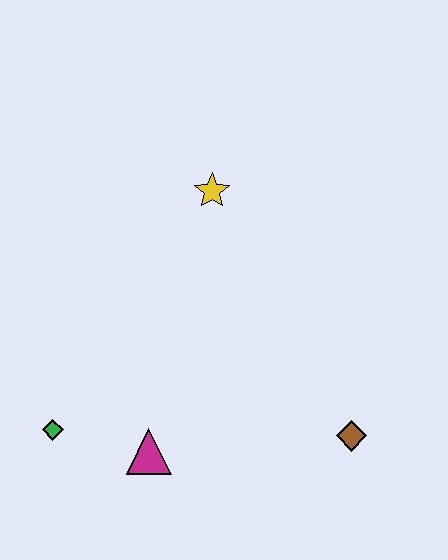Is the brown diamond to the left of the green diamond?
No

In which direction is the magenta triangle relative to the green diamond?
The magenta triangle is to the right of the green diamond.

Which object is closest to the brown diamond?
The magenta triangle is closest to the brown diamond.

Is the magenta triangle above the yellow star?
No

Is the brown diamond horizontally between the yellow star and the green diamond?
No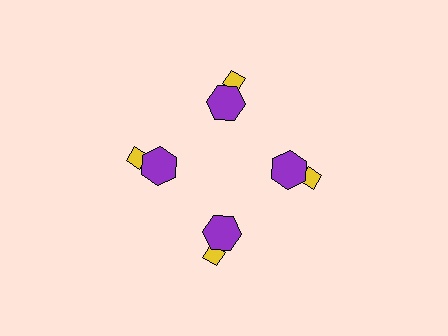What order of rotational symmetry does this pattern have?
This pattern has 4-fold rotational symmetry.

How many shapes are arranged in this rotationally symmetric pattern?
There are 8 shapes, arranged in 4 groups of 2.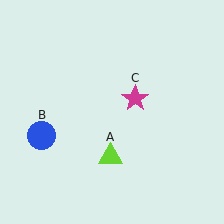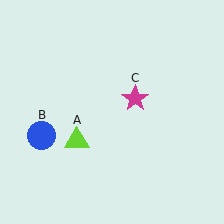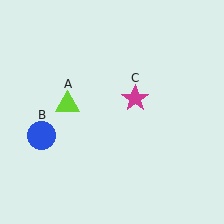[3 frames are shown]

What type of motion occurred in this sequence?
The lime triangle (object A) rotated clockwise around the center of the scene.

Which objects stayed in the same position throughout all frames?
Blue circle (object B) and magenta star (object C) remained stationary.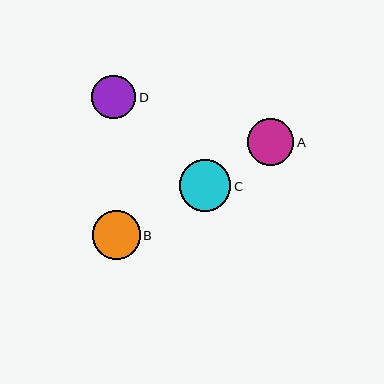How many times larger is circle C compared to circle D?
Circle C is approximately 1.2 times the size of circle D.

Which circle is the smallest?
Circle D is the smallest with a size of approximately 44 pixels.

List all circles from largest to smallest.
From largest to smallest: C, B, A, D.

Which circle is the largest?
Circle C is the largest with a size of approximately 52 pixels.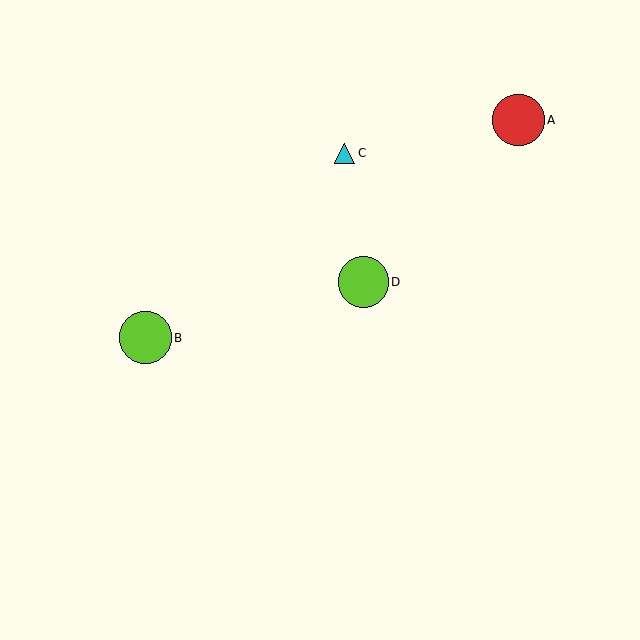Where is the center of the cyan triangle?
The center of the cyan triangle is at (345, 153).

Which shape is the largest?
The lime circle (labeled B) is the largest.